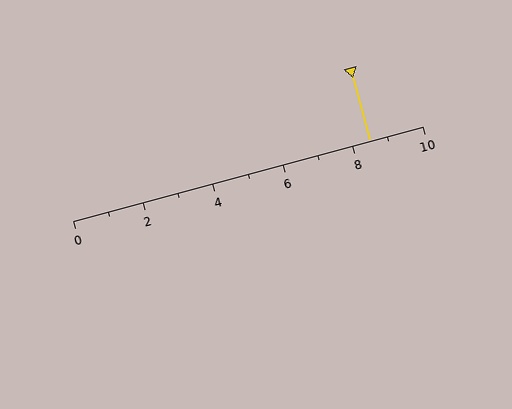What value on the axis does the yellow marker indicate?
The marker indicates approximately 8.5.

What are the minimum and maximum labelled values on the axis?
The axis runs from 0 to 10.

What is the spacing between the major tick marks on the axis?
The major ticks are spaced 2 apart.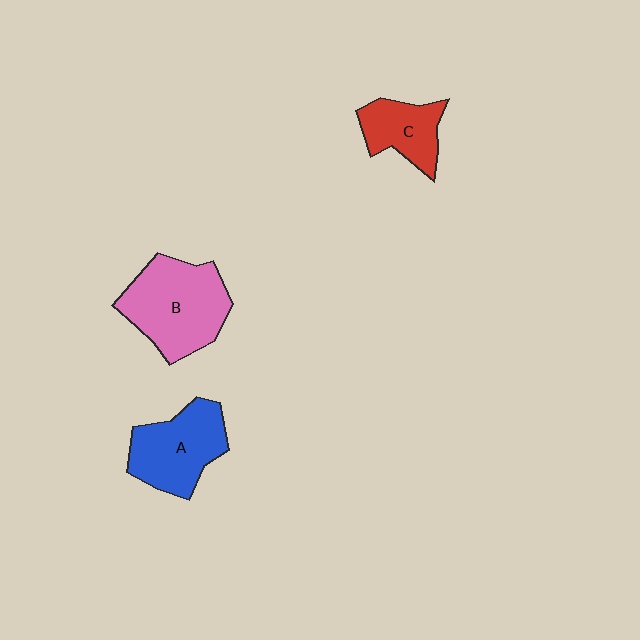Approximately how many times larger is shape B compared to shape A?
Approximately 1.2 times.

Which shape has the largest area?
Shape B (pink).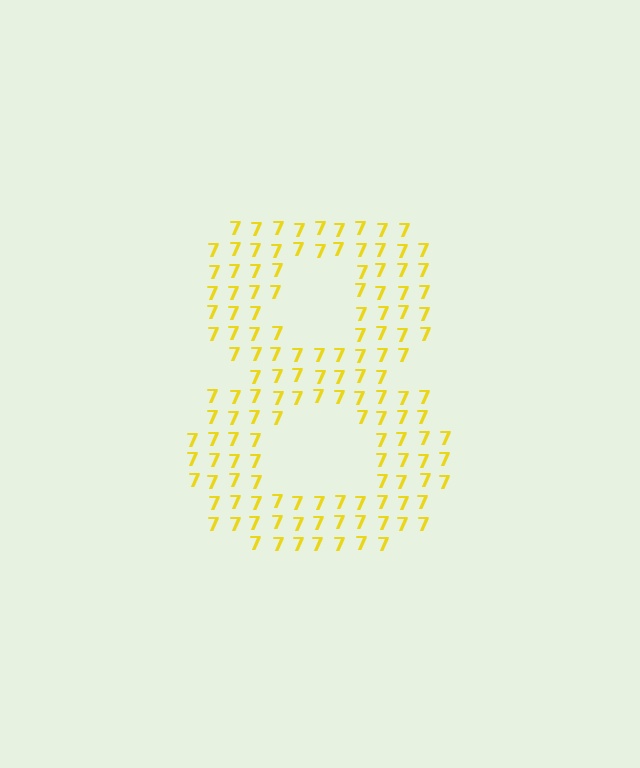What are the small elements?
The small elements are digit 7's.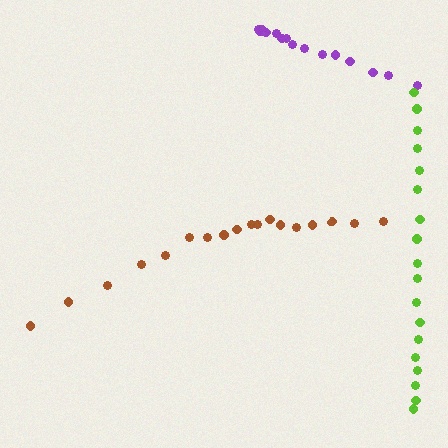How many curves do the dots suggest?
There are 3 distinct paths.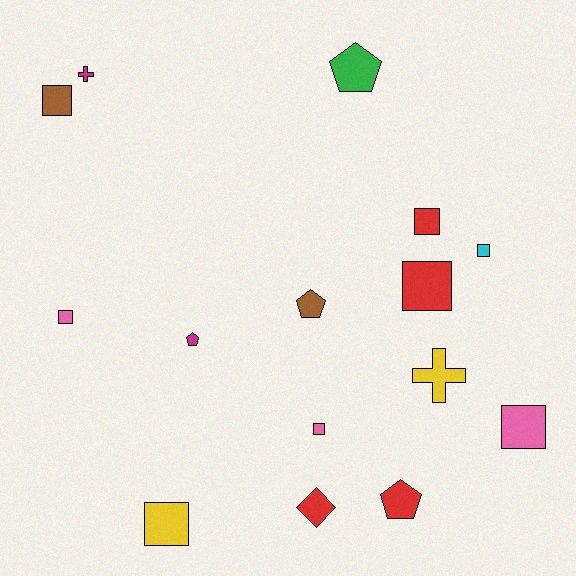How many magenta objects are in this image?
There are 2 magenta objects.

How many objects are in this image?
There are 15 objects.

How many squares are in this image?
There are 8 squares.